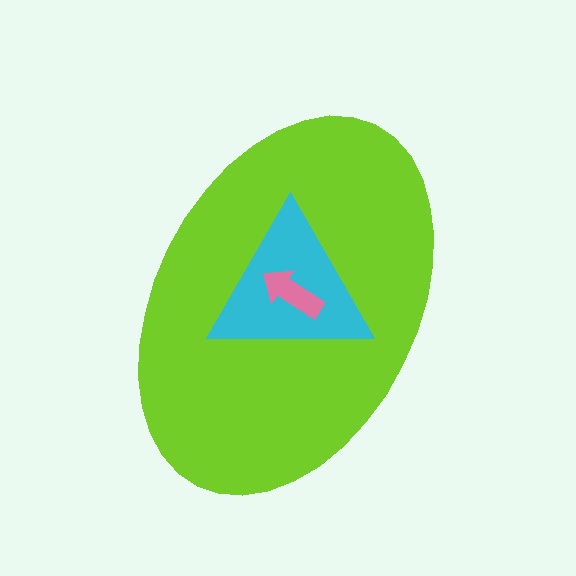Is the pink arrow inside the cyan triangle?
Yes.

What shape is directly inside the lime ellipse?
The cyan triangle.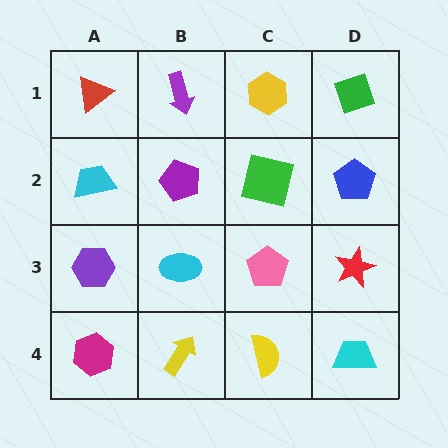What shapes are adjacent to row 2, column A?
A red triangle (row 1, column A), a purple hexagon (row 3, column A), a purple pentagon (row 2, column B).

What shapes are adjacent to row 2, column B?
A purple arrow (row 1, column B), a cyan ellipse (row 3, column B), a cyan trapezoid (row 2, column A), a green square (row 2, column C).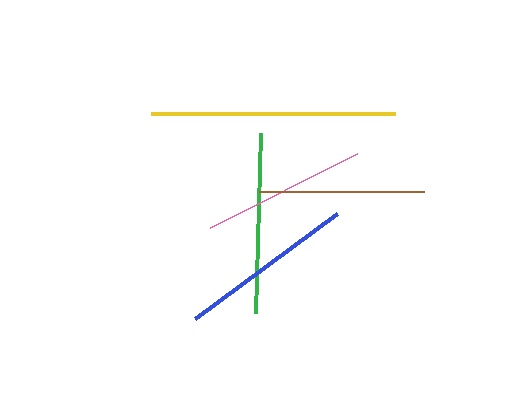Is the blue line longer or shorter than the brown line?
The blue line is longer than the brown line.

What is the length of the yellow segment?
The yellow segment is approximately 244 pixels long.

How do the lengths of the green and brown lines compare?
The green and brown lines are approximately the same length.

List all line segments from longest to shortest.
From longest to shortest: yellow, green, blue, pink, brown.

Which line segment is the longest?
The yellow line is the longest at approximately 244 pixels.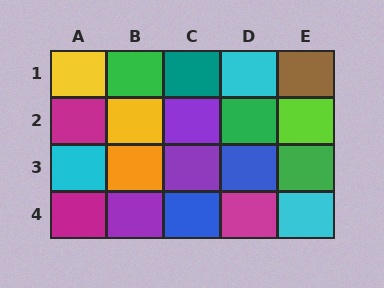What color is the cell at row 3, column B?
Orange.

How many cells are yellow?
2 cells are yellow.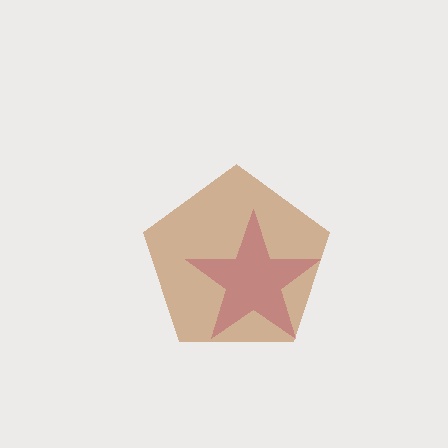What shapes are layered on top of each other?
The layered shapes are: a magenta star, a brown pentagon.